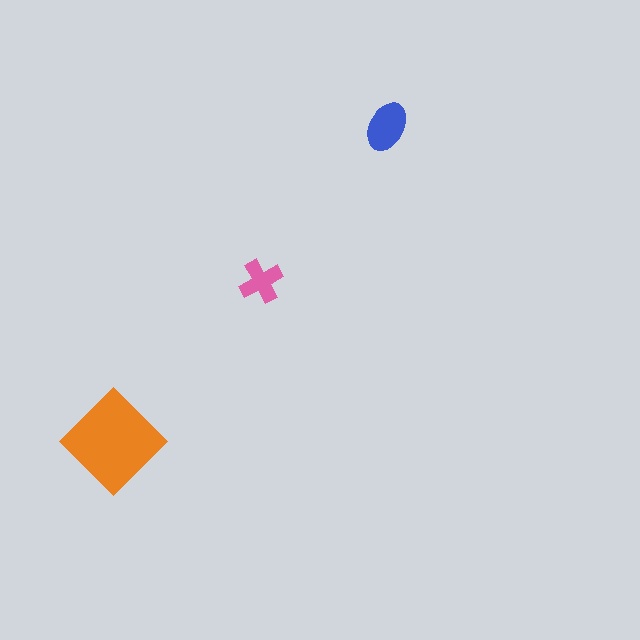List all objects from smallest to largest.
The pink cross, the blue ellipse, the orange diamond.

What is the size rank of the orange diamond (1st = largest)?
1st.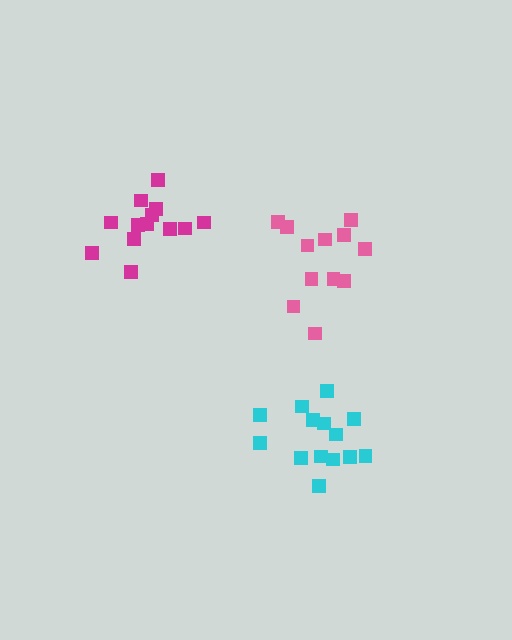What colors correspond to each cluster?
The clusters are colored: cyan, magenta, pink.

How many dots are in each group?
Group 1: 14 dots, Group 2: 13 dots, Group 3: 12 dots (39 total).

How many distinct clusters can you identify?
There are 3 distinct clusters.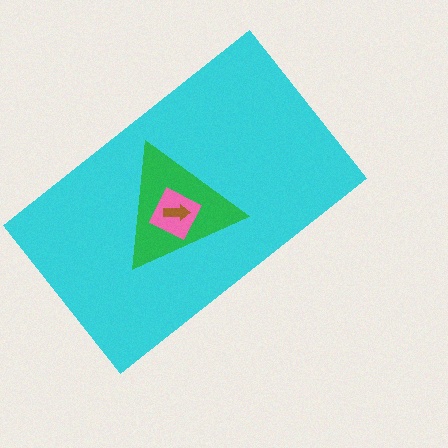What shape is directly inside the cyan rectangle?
The green triangle.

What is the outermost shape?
The cyan rectangle.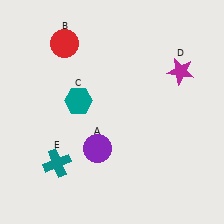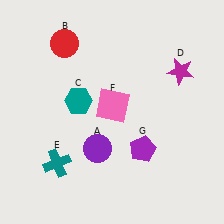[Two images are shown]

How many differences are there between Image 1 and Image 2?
There are 2 differences between the two images.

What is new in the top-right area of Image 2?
A pink square (F) was added in the top-right area of Image 2.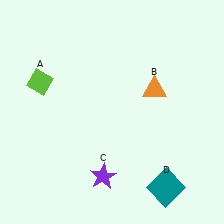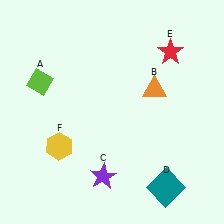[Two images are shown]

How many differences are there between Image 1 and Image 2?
There are 2 differences between the two images.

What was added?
A red star (E), a yellow hexagon (F) were added in Image 2.